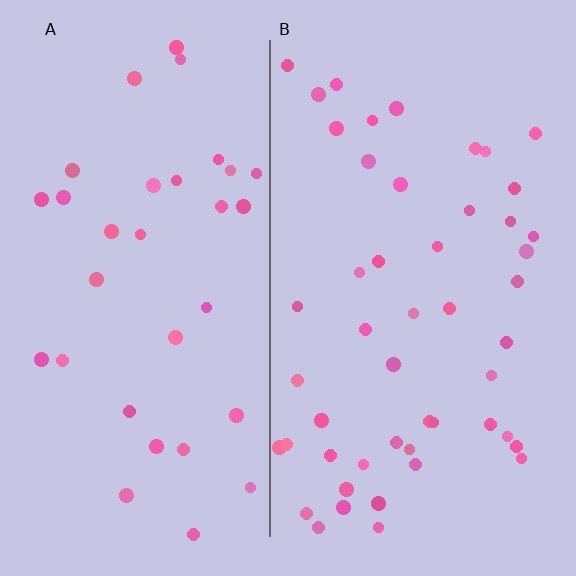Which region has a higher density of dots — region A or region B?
B (the right).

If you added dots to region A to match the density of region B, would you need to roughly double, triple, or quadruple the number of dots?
Approximately double.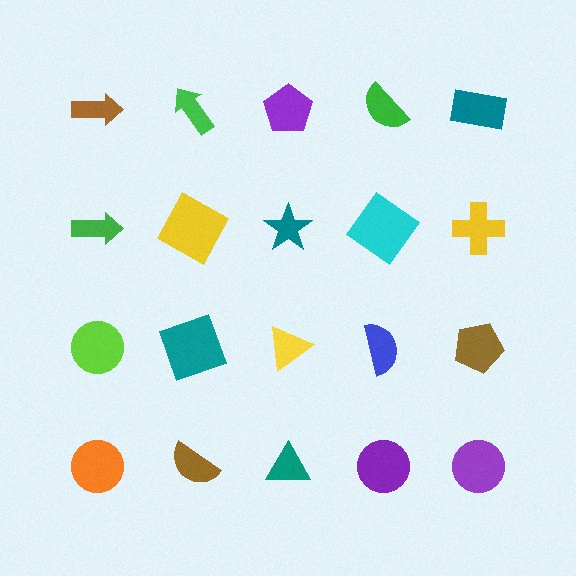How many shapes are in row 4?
5 shapes.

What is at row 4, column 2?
A brown semicircle.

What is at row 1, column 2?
A green arrow.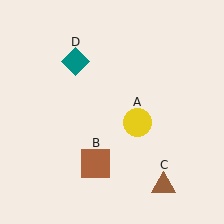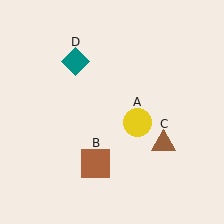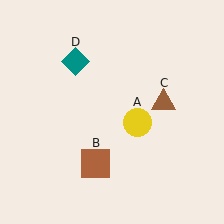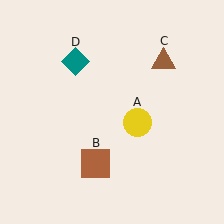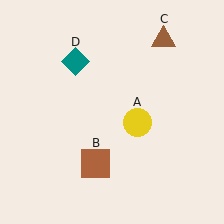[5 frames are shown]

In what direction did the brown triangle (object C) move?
The brown triangle (object C) moved up.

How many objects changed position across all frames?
1 object changed position: brown triangle (object C).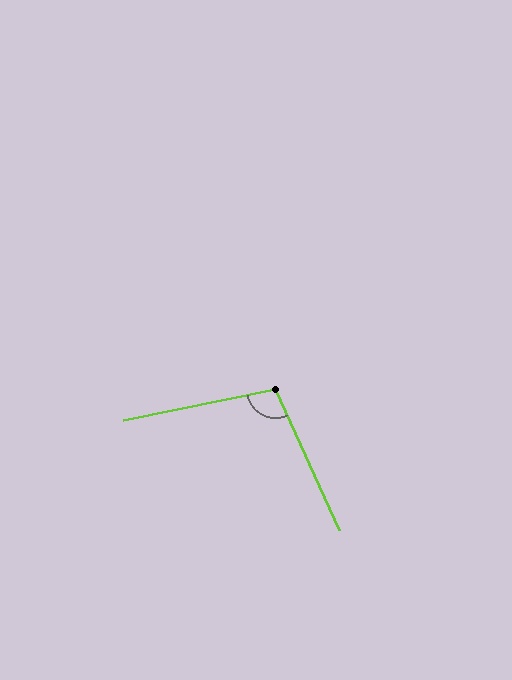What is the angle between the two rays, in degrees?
Approximately 103 degrees.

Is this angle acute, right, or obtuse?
It is obtuse.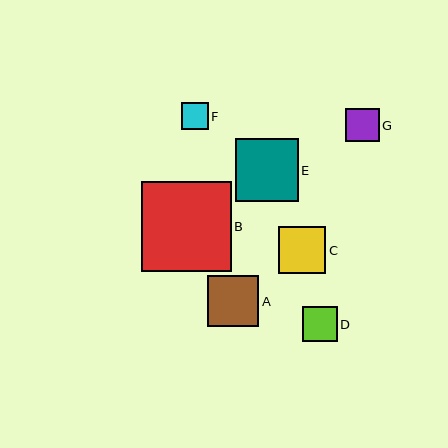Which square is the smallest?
Square F is the smallest with a size of approximately 27 pixels.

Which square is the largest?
Square B is the largest with a size of approximately 90 pixels.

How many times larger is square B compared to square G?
Square B is approximately 2.7 times the size of square G.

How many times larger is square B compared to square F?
Square B is approximately 3.4 times the size of square F.